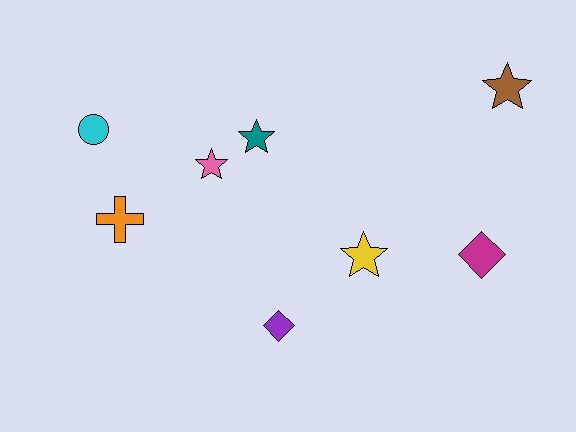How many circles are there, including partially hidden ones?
There is 1 circle.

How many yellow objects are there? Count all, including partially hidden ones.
There is 1 yellow object.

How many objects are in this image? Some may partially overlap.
There are 8 objects.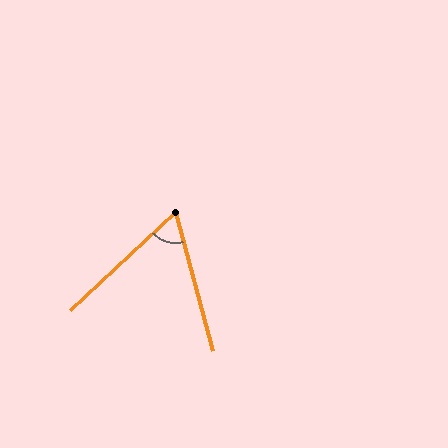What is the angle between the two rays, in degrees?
Approximately 62 degrees.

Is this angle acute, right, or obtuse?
It is acute.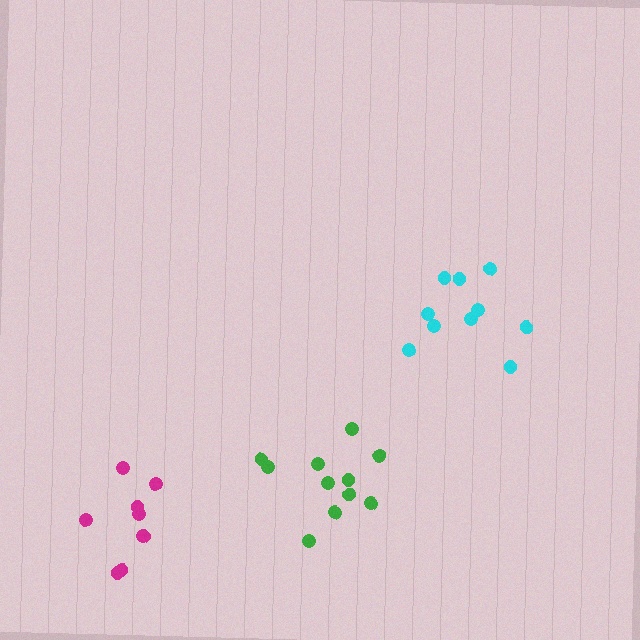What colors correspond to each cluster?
The clusters are colored: cyan, magenta, green.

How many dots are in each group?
Group 1: 11 dots, Group 2: 9 dots, Group 3: 11 dots (31 total).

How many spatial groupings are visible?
There are 3 spatial groupings.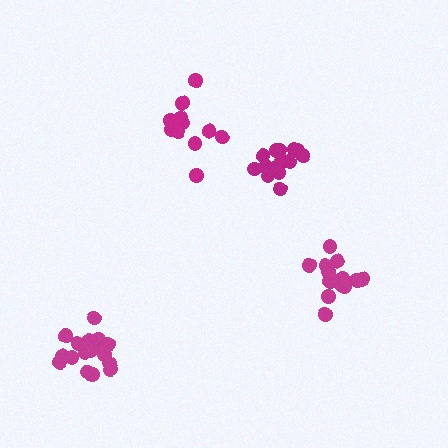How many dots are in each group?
Group 1: 14 dots, Group 2: 17 dots, Group 3: 11 dots, Group 4: 14 dots (56 total).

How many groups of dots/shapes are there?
There are 4 groups.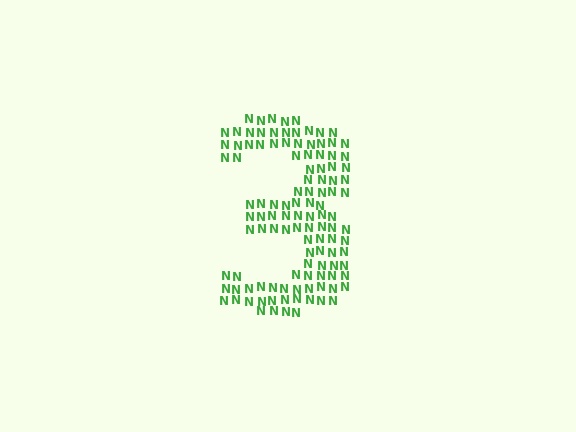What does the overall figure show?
The overall figure shows the digit 3.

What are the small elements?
The small elements are letter N's.